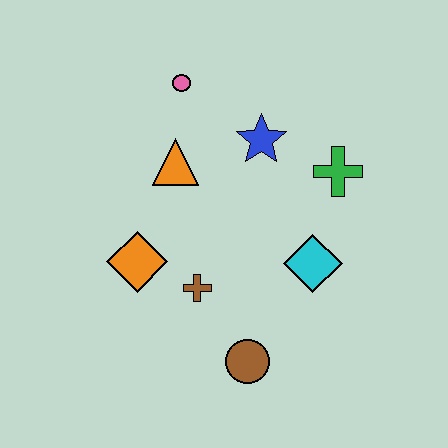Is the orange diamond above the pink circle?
No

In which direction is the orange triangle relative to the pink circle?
The orange triangle is below the pink circle.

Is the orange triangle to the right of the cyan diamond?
No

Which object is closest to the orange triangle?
The pink circle is closest to the orange triangle.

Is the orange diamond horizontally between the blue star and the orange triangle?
No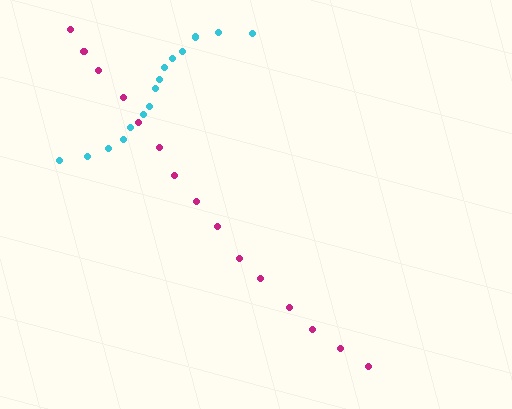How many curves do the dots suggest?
There are 2 distinct paths.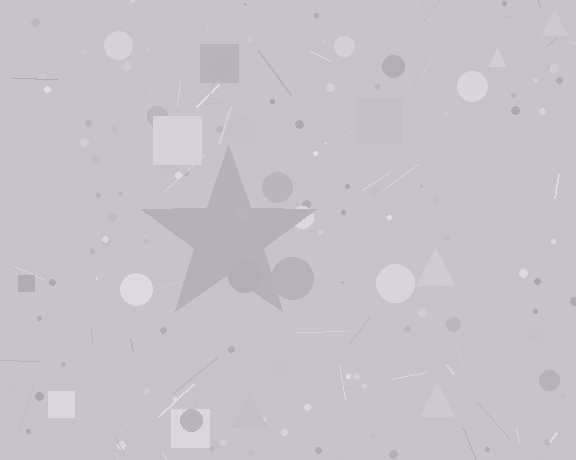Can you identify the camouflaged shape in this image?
The camouflaged shape is a star.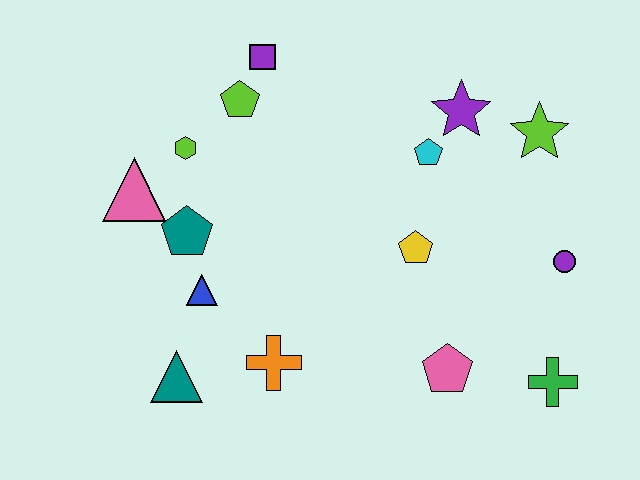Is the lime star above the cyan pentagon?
Yes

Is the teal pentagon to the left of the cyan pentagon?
Yes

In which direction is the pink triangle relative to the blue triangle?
The pink triangle is above the blue triangle.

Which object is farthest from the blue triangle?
The lime star is farthest from the blue triangle.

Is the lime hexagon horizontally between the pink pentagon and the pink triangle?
Yes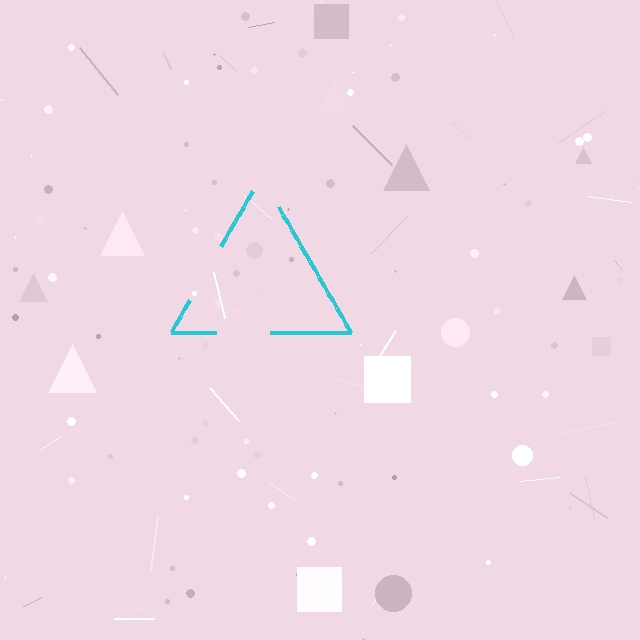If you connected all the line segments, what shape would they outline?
They would outline a triangle.